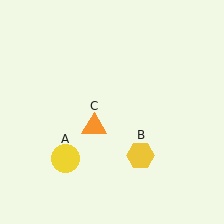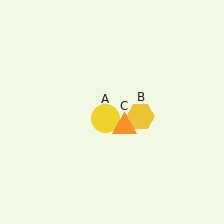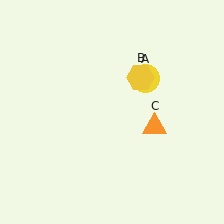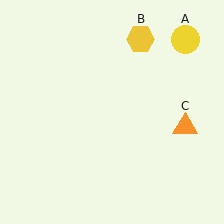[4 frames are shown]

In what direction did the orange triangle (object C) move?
The orange triangle (object C) moved right.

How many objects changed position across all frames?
3 objects changed position: yellow circle (object A), yellow hexagon (object B), orange triangle (object C).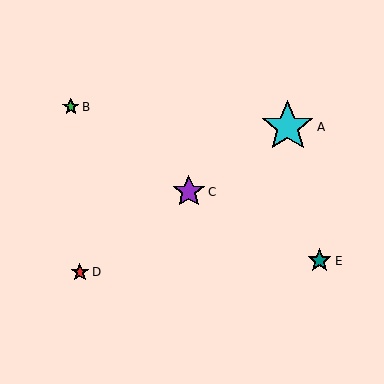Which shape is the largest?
The cyan star (labeled A) is the largest.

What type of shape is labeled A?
Shape A is a cyan star.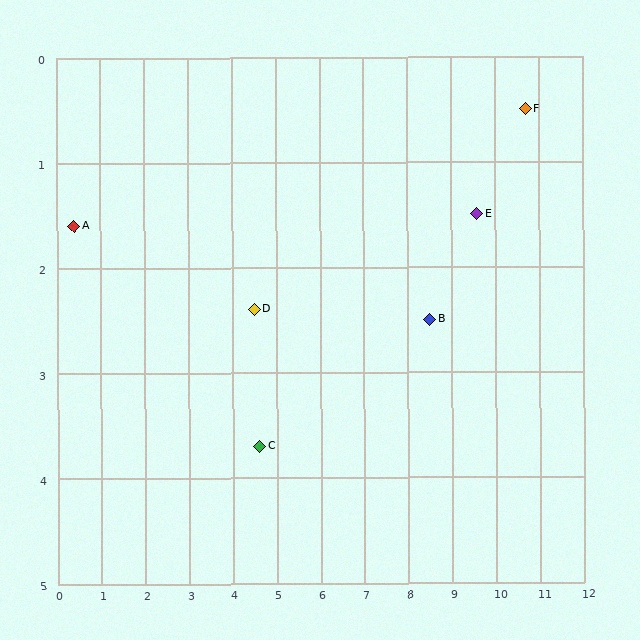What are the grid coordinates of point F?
Point F is at approximately (10.7, 0.5).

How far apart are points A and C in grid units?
Points A and C are about 4.7 grid units apart.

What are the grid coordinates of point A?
Point A is at approximately (0.4, 1.6).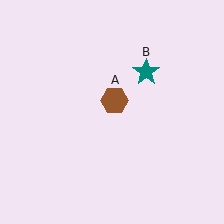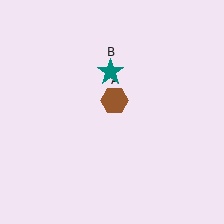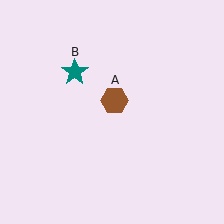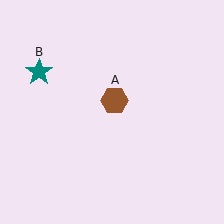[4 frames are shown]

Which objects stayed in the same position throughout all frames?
Brown hexagon (object A) remained stationary.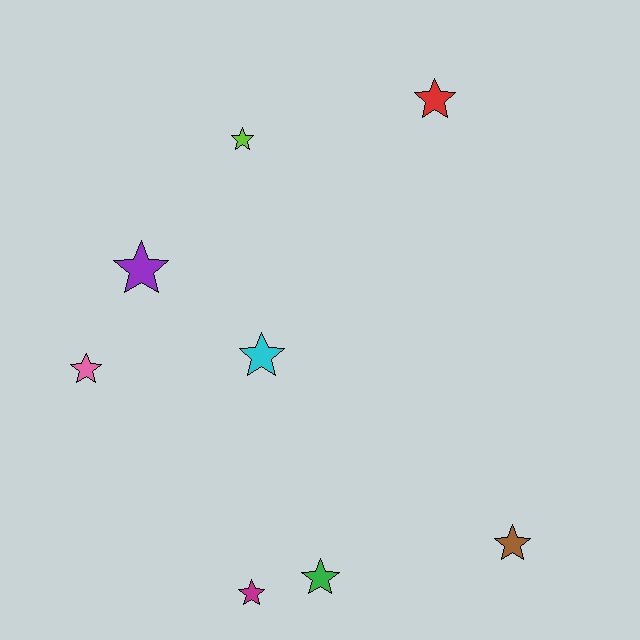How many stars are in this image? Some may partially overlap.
There are 8 stars.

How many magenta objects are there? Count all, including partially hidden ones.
There is 1 magenta object.